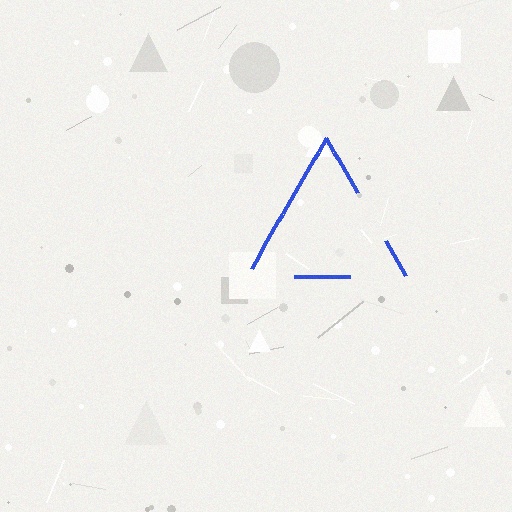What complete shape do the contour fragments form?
The contour fragments form a triangle.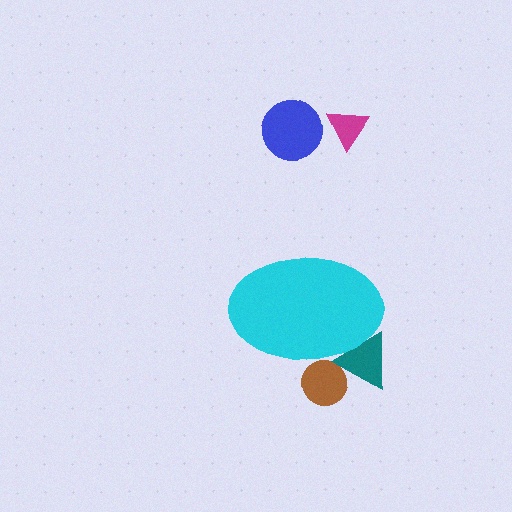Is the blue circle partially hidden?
No, the blue circle is fully visible.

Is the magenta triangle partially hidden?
No, the magenta triangle is fully visible.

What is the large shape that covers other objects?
A cyan ellipse.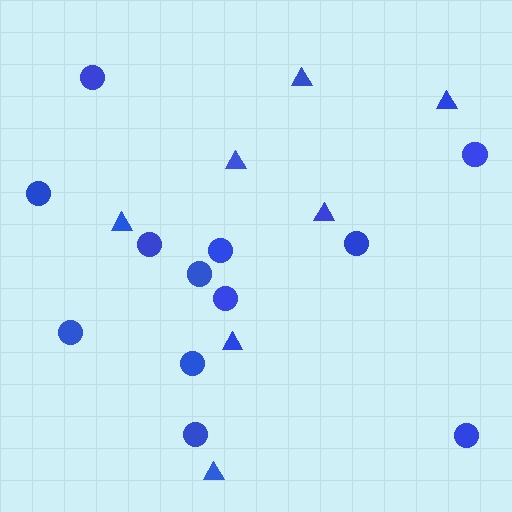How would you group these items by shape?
There are 2 groups: one group of circles (12) and one group of triangles (7).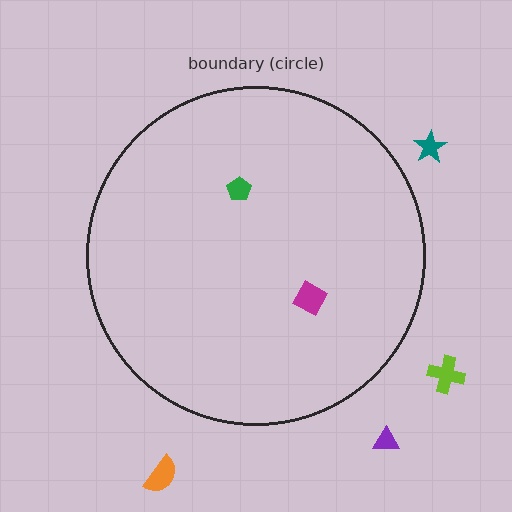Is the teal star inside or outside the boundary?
Outside.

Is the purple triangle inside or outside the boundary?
Outside.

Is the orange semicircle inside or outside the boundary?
Outside.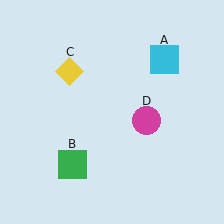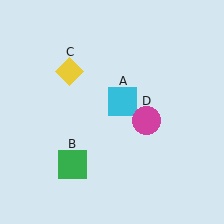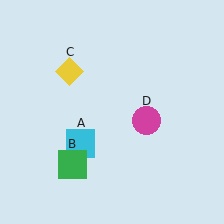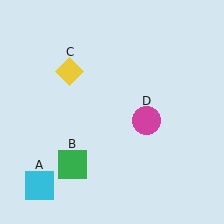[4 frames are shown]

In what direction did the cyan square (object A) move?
The cyan square (object A) moved down and to the left.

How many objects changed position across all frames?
1 object changed position: cyan square (object A).